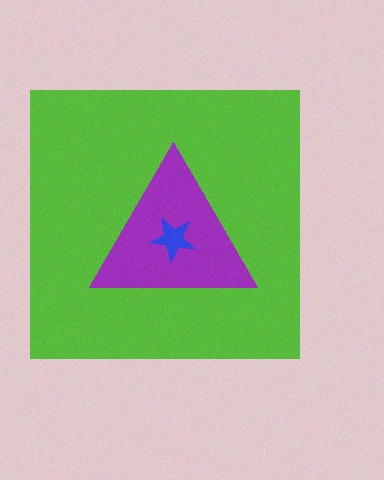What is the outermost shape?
The lime square.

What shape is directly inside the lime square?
The purple triangle.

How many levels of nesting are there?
3.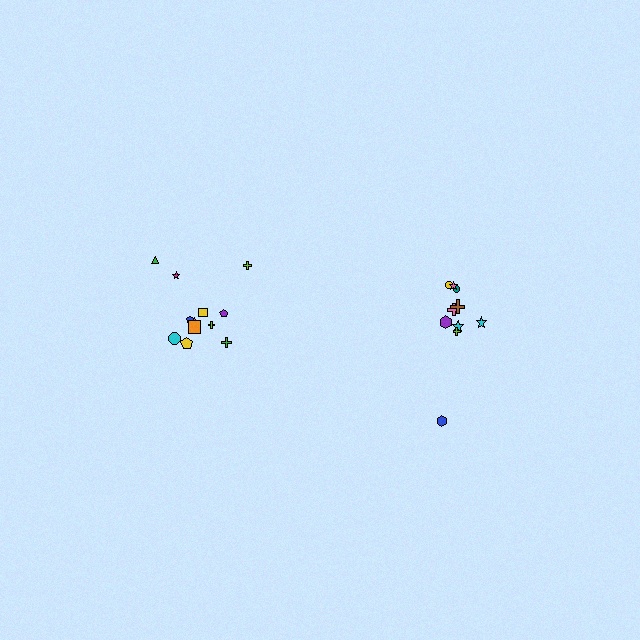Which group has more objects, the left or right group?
The left group.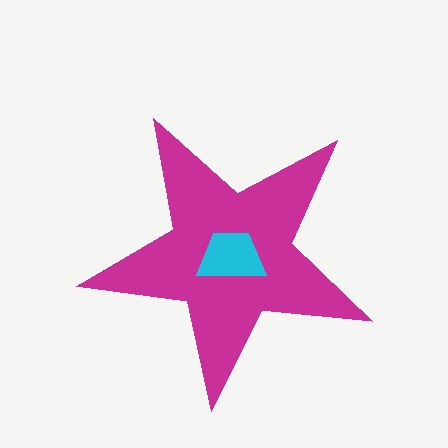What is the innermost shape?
The cyan trapezoid.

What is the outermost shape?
The magenta star.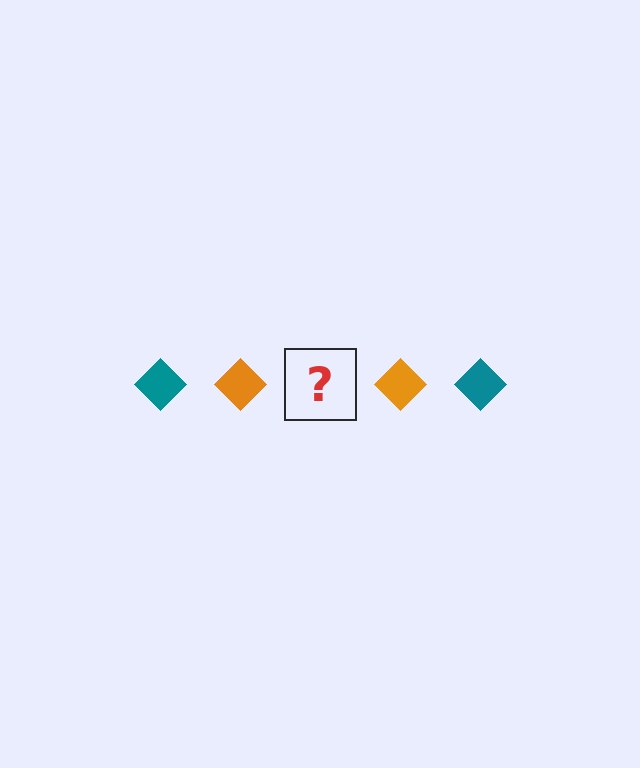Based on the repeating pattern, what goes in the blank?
The blank should be a teal diamond.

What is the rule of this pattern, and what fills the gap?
The rule is that the pattern cycles through teal, orange diamonds. The gap should be filled with a teal diamond.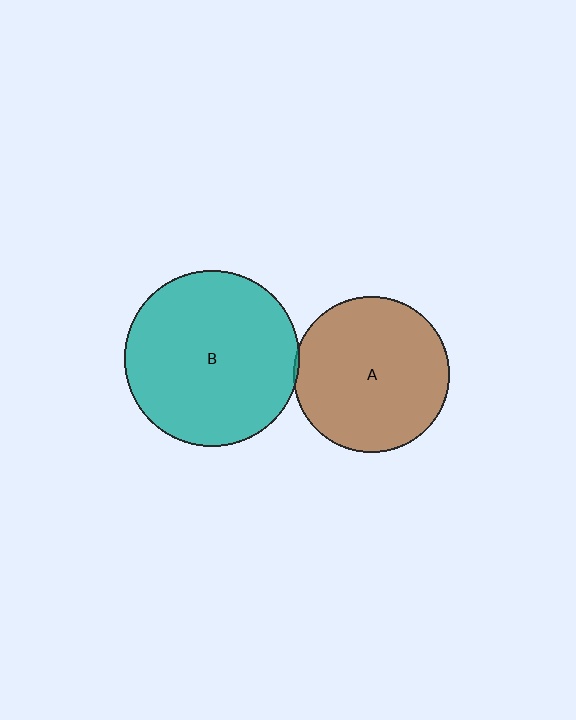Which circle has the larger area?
Circle B (teal).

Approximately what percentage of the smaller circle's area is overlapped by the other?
Approximately 5%.